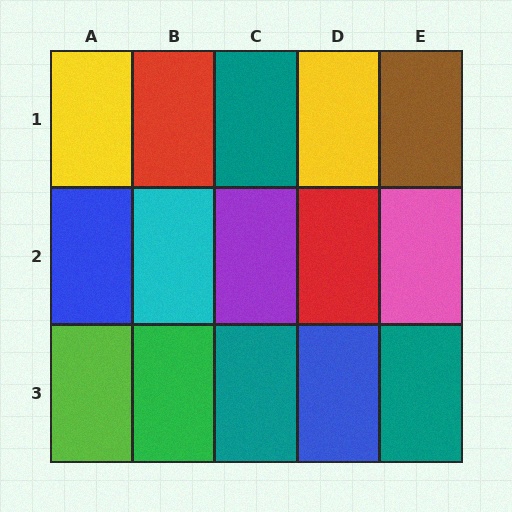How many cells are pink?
1 cell is pink.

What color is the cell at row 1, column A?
Yellow.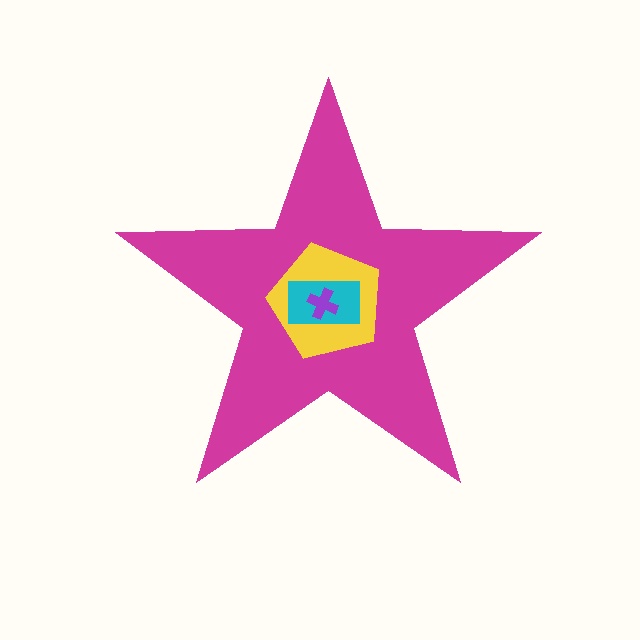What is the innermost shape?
The purple cross.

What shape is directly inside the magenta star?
The yellow pentagon.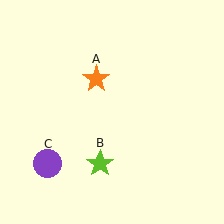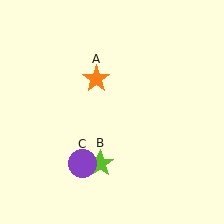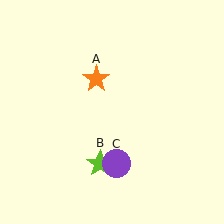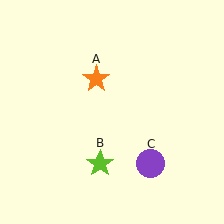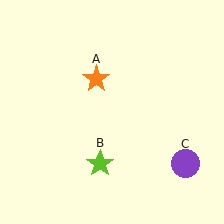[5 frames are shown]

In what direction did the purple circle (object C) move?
The purple circle (object C) moved right.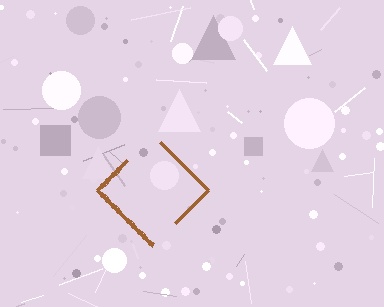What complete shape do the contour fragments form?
The contour fragments form a diamond.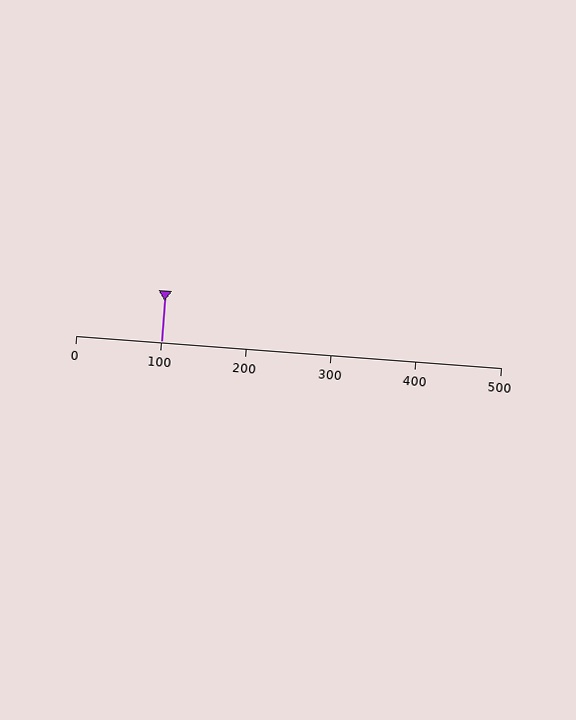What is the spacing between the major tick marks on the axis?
The major ticks are spaced 100 apart.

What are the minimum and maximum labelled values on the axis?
The axis runs from 0 to 500.